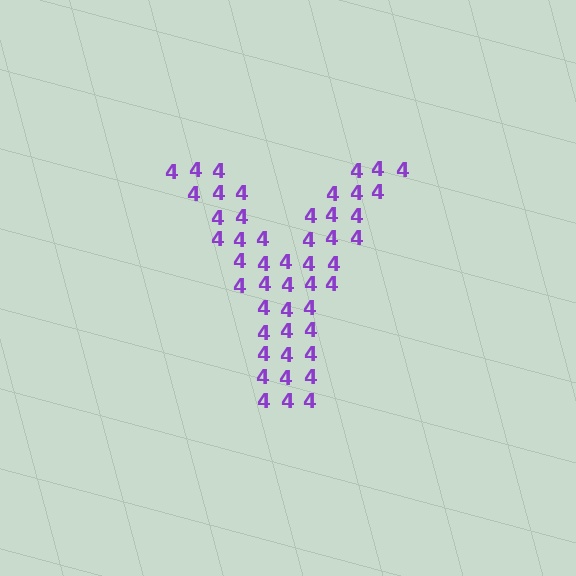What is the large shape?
The large shape is the letter Y.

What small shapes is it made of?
It is made of small digit 4's.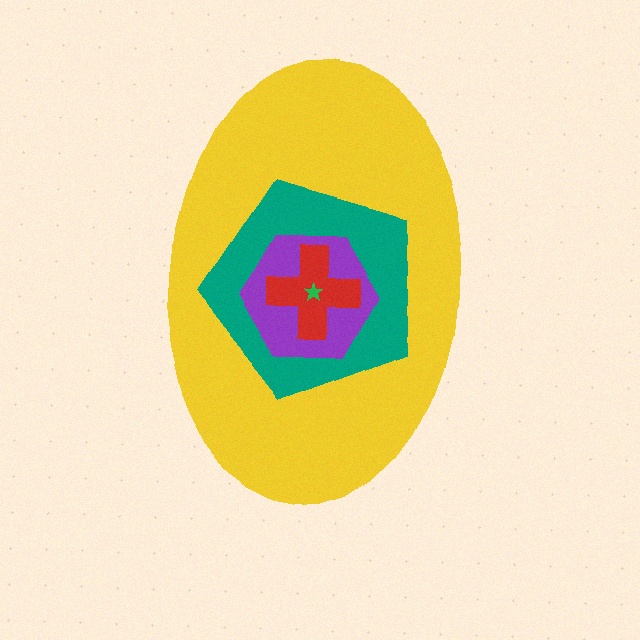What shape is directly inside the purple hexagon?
The red cross.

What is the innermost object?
The green star.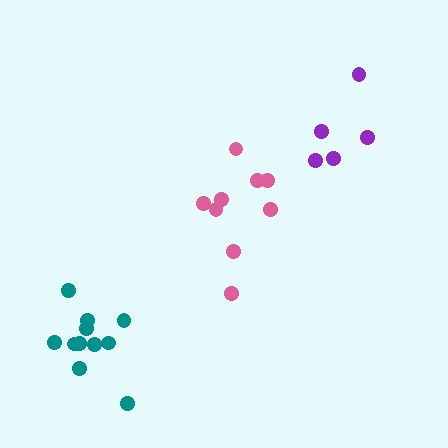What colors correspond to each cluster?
The clusters are colored: purple, pink, teal.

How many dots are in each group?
Group 1: 5 dots, Group 2: 9 dots, Group 3: 11 dots (25 total).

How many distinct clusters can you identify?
There are 3 distinct clusters.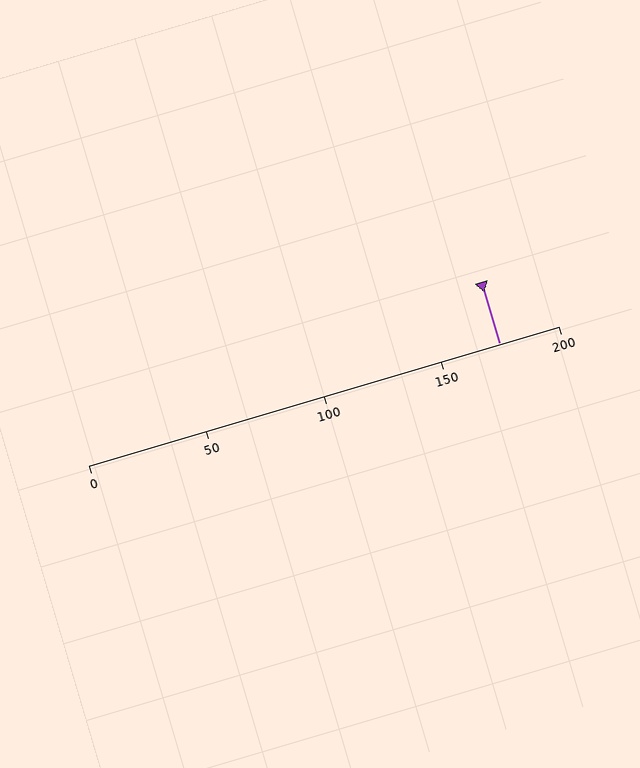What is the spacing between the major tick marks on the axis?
The major ticks are spaced 50 apart.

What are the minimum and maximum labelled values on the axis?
The axis runs from 0 to 200.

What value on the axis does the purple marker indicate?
The marker indicates approximately 175.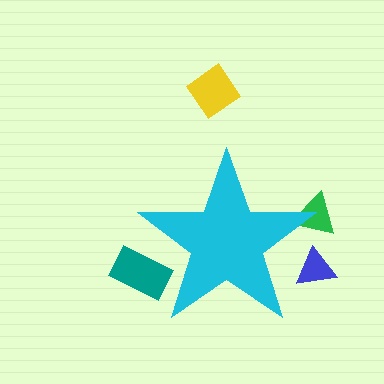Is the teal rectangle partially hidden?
Yes, the teal rectangle is partially hidden behind the cyan star.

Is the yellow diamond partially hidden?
No, the yellow diamond is fully visible.